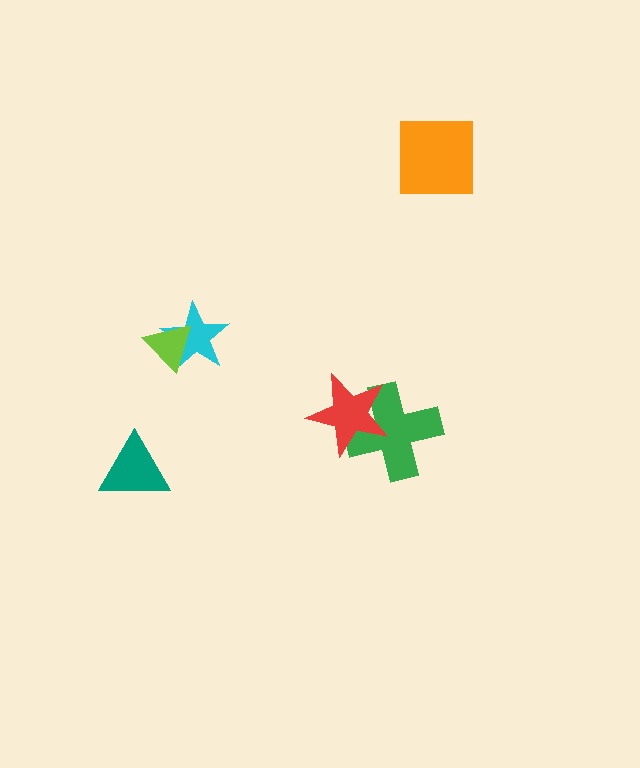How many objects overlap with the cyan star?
1 object overlaps with the cyan star.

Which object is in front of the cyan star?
The lime triangle is in front of the cyan star.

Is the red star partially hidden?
No, no other shape covers it.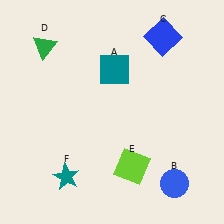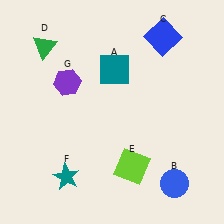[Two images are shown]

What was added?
A purple hexagon (G) was added in Image 2.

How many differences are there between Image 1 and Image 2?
There is 1 difference between the two images.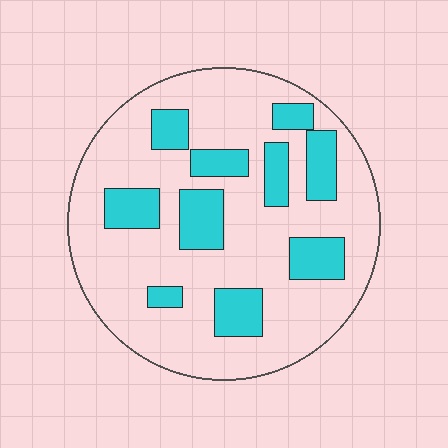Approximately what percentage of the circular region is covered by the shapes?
Approximately 25%.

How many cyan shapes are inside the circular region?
10.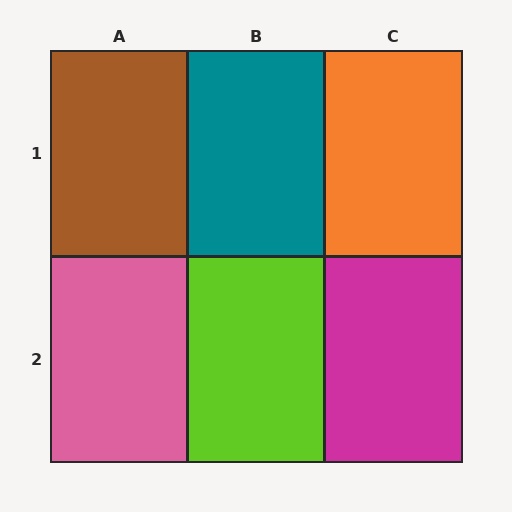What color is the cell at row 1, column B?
Teal.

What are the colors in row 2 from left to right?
Pink, lime, magenta.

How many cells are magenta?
1 cell is magenta.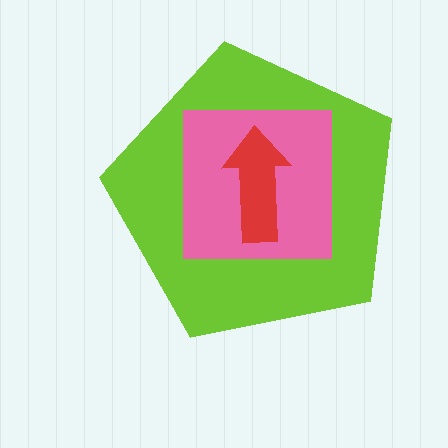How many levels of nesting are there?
3.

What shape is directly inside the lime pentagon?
The pink square.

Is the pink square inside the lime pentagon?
Yes.